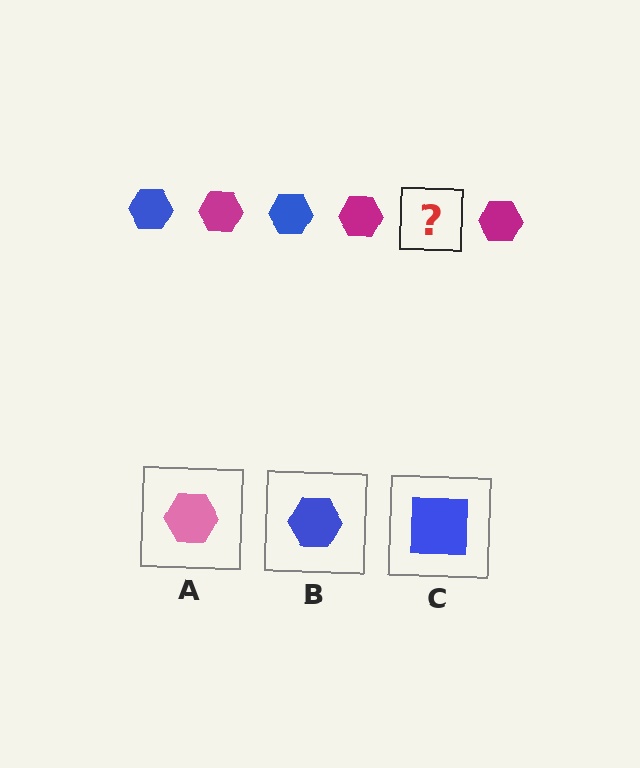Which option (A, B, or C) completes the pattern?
B.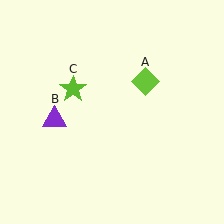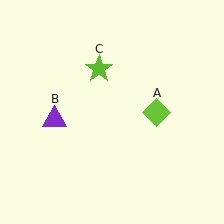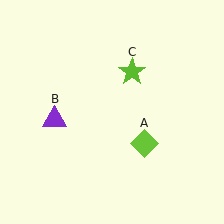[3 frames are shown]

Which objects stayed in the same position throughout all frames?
Purple triangle (object B) remained stationary.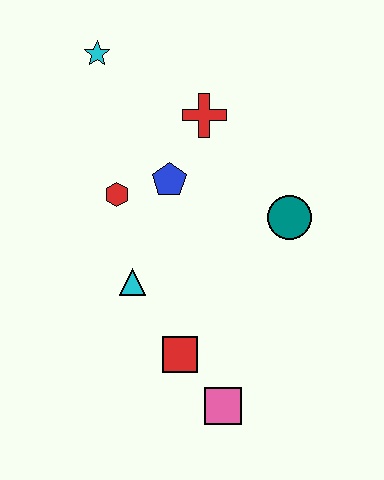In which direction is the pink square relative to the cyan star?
The pink square is below the cyan star.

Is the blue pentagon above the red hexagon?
Yes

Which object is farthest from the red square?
The cyan star is farthest from the red square.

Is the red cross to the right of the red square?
Yes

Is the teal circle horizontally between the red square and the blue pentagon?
No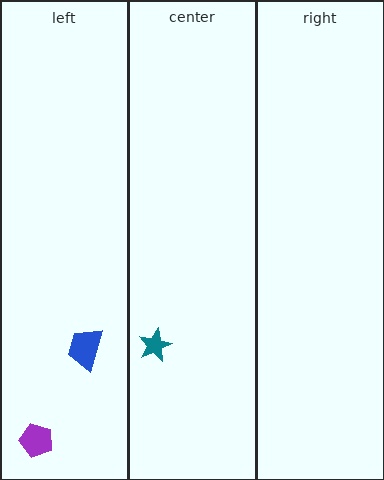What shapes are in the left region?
The blue trapezoid, the purple pentagon.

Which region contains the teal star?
The center region.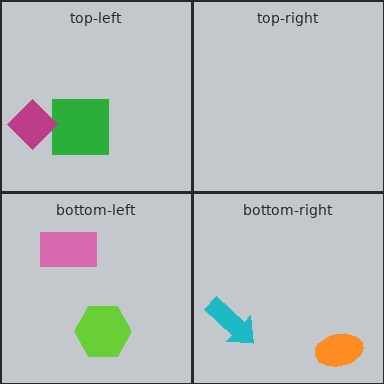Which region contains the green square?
The top-left region.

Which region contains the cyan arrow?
The bottom-right region.